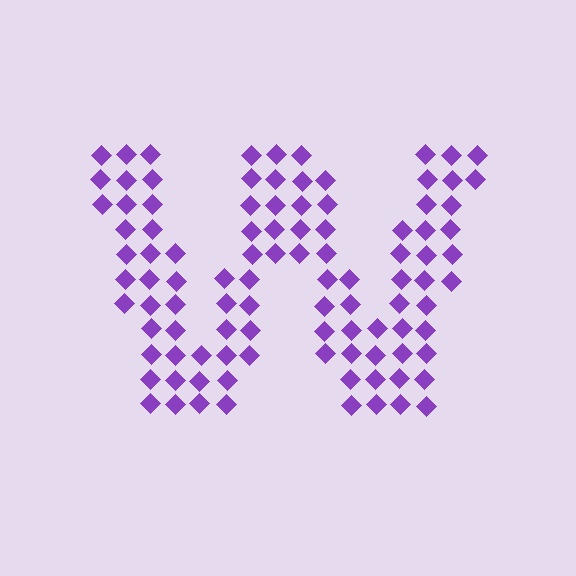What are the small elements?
The small elements are diamonds.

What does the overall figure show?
The overall figure shows the letter W.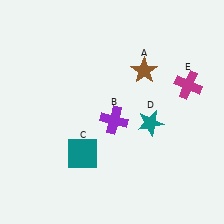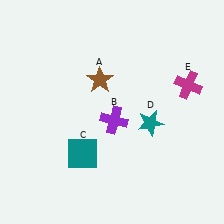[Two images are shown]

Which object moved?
The brown star (A) moved left.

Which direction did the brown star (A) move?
The brown star (A) moved left.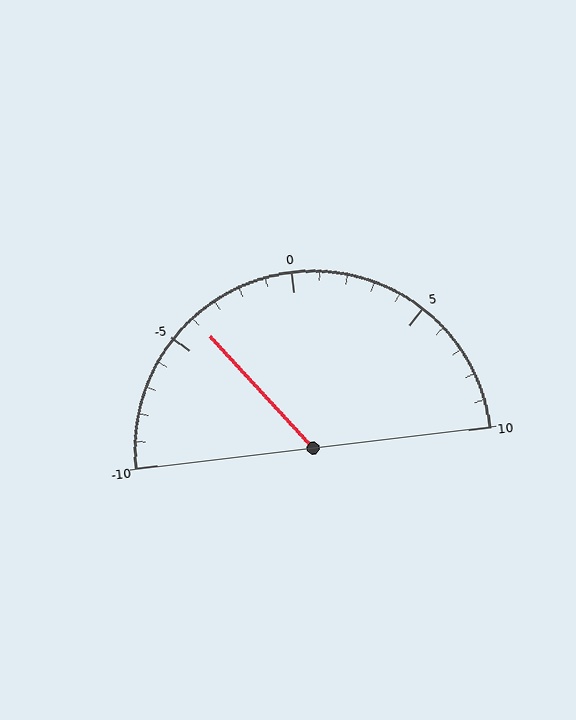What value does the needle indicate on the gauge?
The needle indicates approximately -4.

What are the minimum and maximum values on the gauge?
The gauge ranges from -10 to 10.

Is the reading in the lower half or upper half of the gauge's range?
The reading is in the lower half of the range (-10 to 10).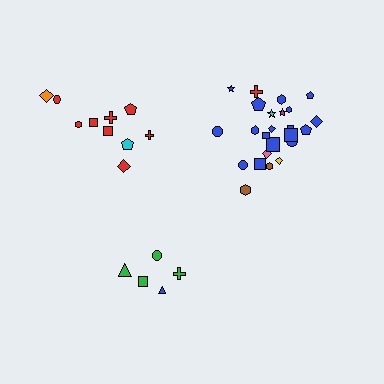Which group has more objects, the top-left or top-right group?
The top-right group.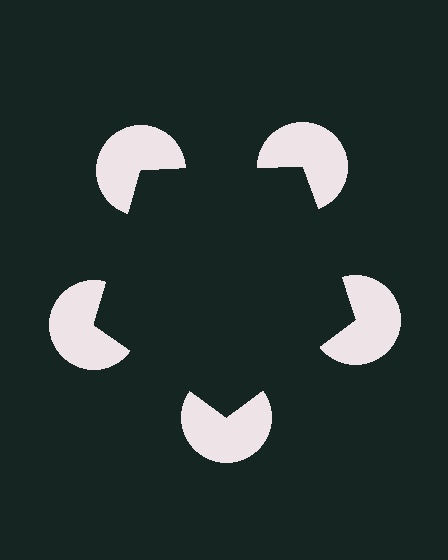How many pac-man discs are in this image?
There are 5 — one at each vertex of the illusory pentagon.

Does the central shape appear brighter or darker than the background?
It typically appears slightly darker than the background, even though no actual brightness change is drawn.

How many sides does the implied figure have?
5 sides.